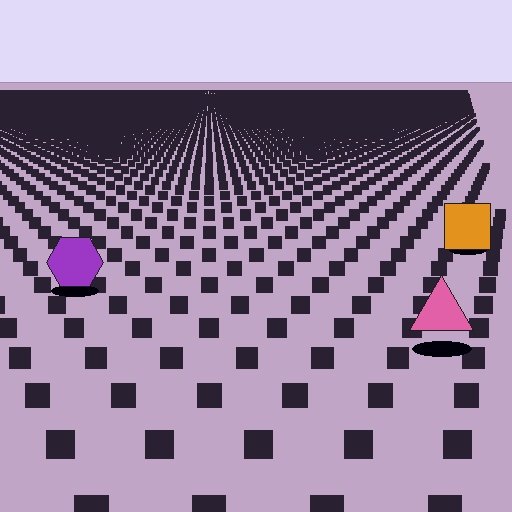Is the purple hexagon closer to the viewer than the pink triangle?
No. The pink triangle is closer — you can tell from the texture gradient: the ground texture is coarser near it.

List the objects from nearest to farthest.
From nearest to farthest: the pink triangle, the purple hexagon, the orange square.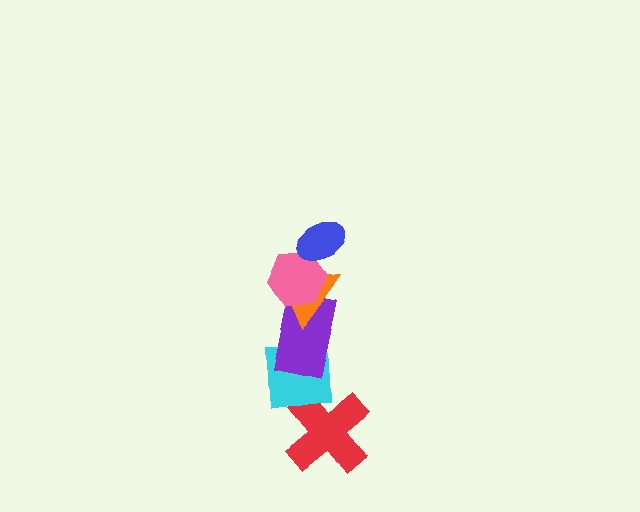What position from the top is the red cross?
The red cross is 6th from the top.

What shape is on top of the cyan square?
The purple rectangle is on top of the cyan square.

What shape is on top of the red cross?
The cyan square is on top of the red cross.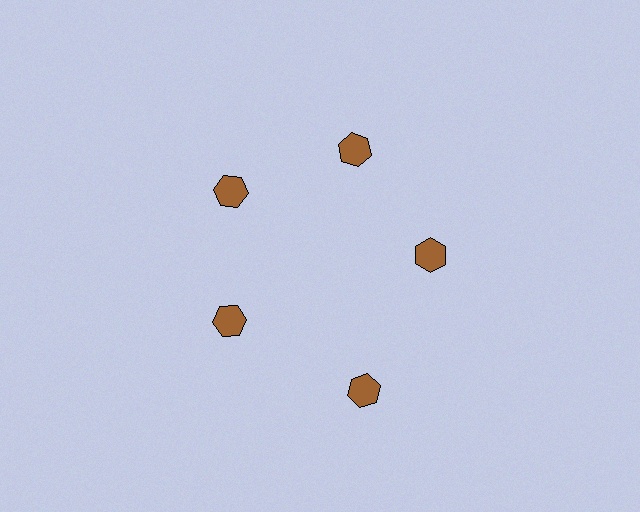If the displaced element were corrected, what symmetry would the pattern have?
It would have 5-fold rotational symmetry — the pattern would map onto itself every 72 degrees.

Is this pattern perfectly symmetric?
No. The 5 brown hexagons are arranged in a ring, but one element near the 5 o'clock position is pushed outward from the center, breaking the 5-fold rotational symmetry.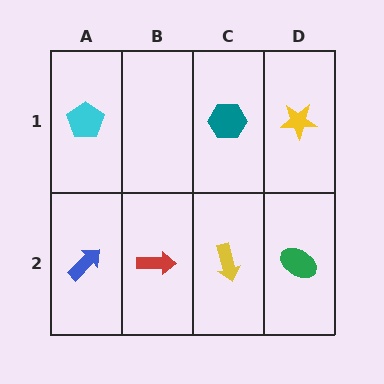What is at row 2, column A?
A blue arrow.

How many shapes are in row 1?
3 shapes.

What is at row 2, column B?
A red arrow.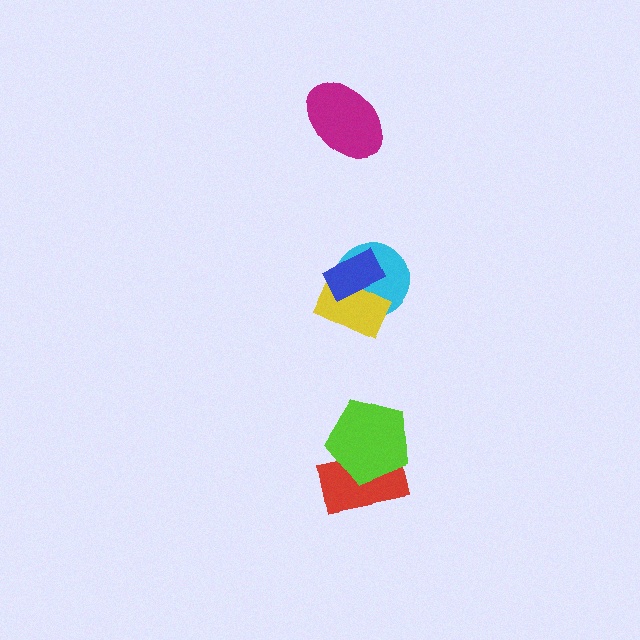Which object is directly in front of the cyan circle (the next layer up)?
The yellow rectangle is directly in front of the cyan circle.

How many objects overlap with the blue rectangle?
2 objects overlap with the blue rectangle.